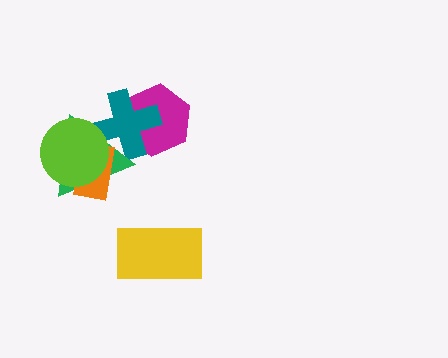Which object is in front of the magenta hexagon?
The teal cross is in front of the magenta hexagon.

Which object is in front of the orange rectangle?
The lime circle is in front of the orange rectangle.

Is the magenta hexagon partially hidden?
Yes, it is partially covered by another shape.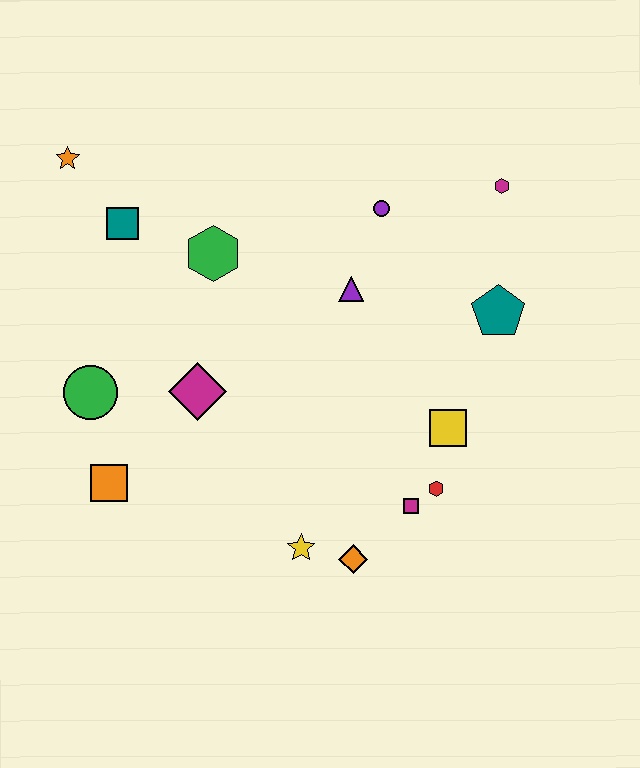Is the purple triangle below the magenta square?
No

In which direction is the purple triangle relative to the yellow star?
The purple triangle is above the yellow star.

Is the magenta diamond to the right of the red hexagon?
No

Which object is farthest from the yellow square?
The orange star is farthest from the yellow square.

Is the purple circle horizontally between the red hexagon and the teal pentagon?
No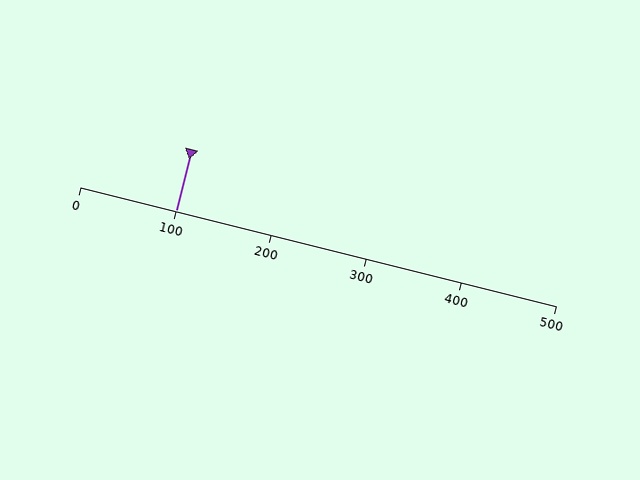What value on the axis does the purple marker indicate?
The marker indicates approximately 100.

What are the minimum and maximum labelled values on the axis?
The axis runs from 0 to 500.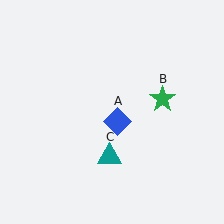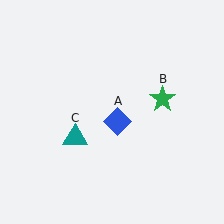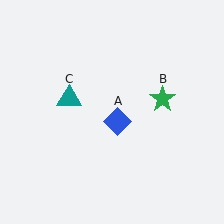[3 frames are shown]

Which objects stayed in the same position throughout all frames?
Blue diamond (object A) and green star (object B) remained stationary.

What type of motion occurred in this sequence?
The teal triangle (object C) rotated clockwise around the center of the scene.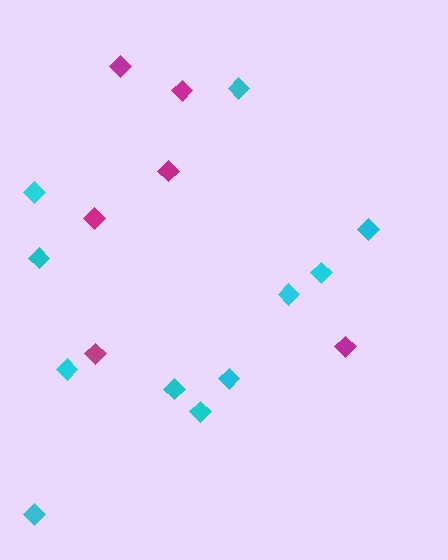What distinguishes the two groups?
There are 2 groups: one group of magenta diamonds (6) and one group of cyan diamonds (11).